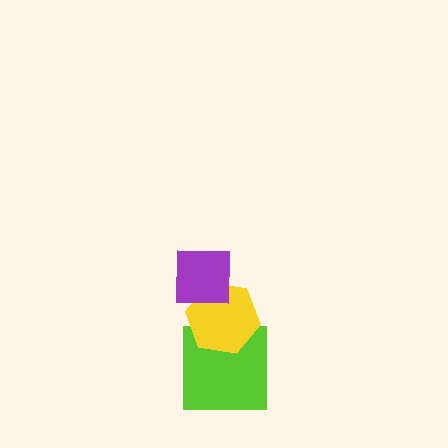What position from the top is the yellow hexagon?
The yellow hexagon is 2nd from the top.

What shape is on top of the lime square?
The yellow hexagon is on top of the lime square.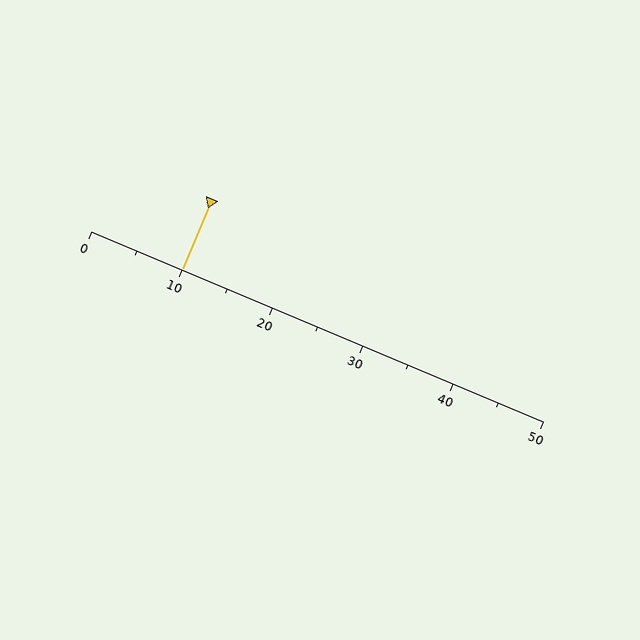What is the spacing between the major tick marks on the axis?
The major ticks are spaced 10 apart.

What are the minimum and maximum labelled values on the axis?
The axis runs from 0 to 50.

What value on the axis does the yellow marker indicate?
The marker indicates approximately 10.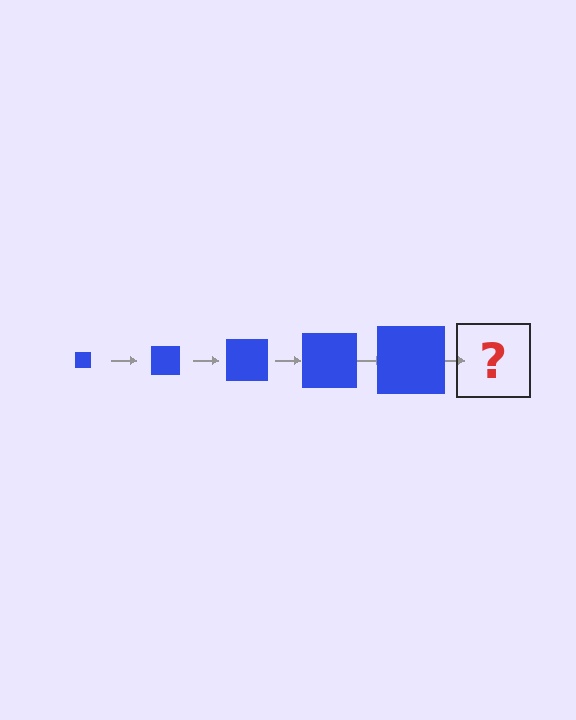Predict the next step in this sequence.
The next step is a blue square, larger than the previous one.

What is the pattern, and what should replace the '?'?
The pattern is that the square gets progressively larger each step. The '?' should be a blue square, larger than the previous one.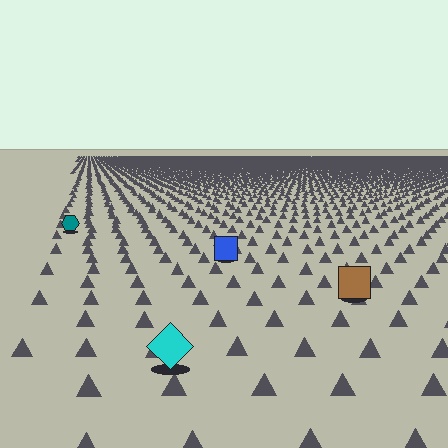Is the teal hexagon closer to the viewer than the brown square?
No. The brown square is closer — you can tell from the texture gradient: the ground texture is coarser near it.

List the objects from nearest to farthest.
From nearest to farthest: the cyan diamond, the brown square, the blue square, the teal hexagon.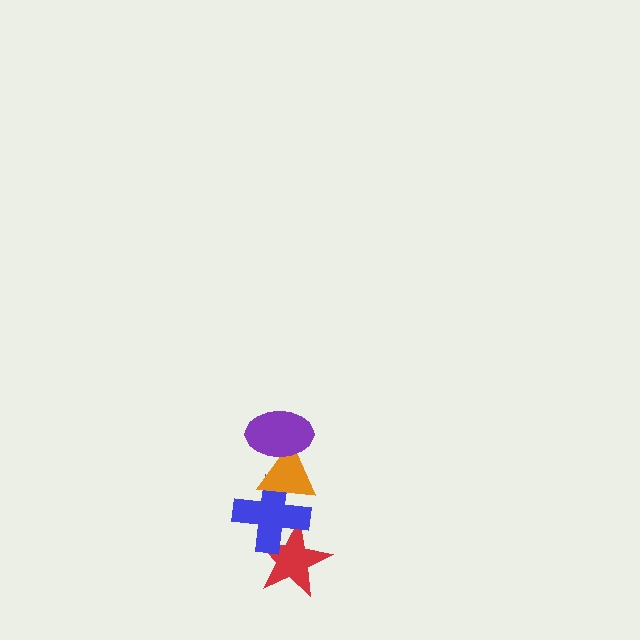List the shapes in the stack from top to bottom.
From top to bottom: the purple ellipse, the orange triangle, the blue cross, the red star.